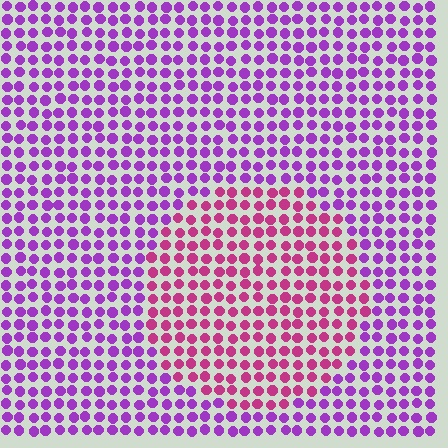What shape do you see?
I see a circle.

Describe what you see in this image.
The image is filled with small purple elements in a uniform arrangement. A circle-shaped region is visible where the elements are tinted to a slightly different hue, forming a subtle color boundary.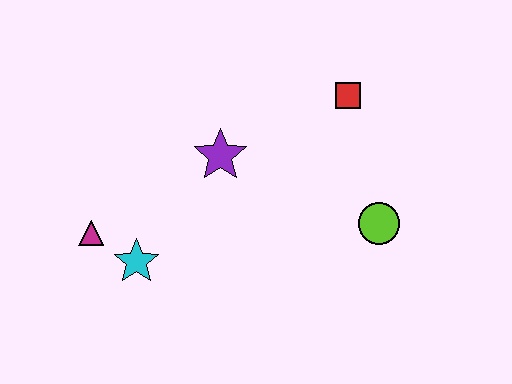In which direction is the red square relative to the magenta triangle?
The red square is to the right of the magenta triangle.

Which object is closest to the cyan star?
The magenta triangle is closest to the cyan star.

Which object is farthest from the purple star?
The lime circle is farthest from the purple star.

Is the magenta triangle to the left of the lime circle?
Yes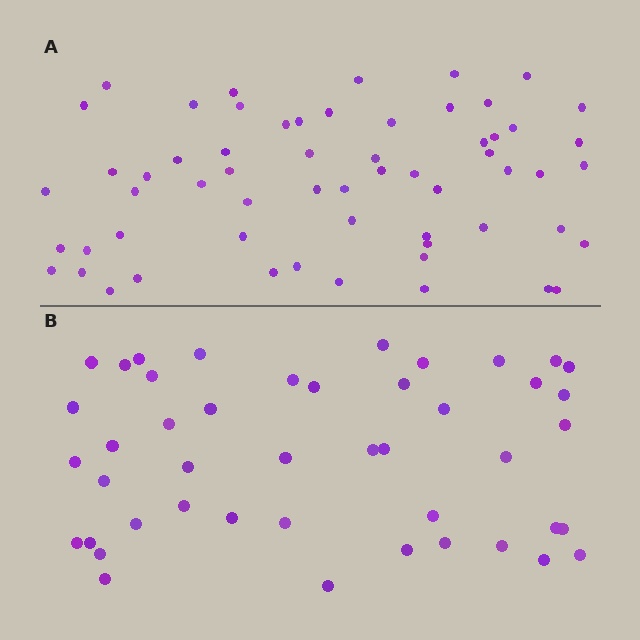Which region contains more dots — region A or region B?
Region A (the top region) has more dots.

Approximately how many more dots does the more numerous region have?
Region A has approximately 15 more dots than region B.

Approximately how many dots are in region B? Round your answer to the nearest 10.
About 40 dots. (The exact count is 45, which rounds to 40.)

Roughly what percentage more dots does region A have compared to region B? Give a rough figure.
About 35% more.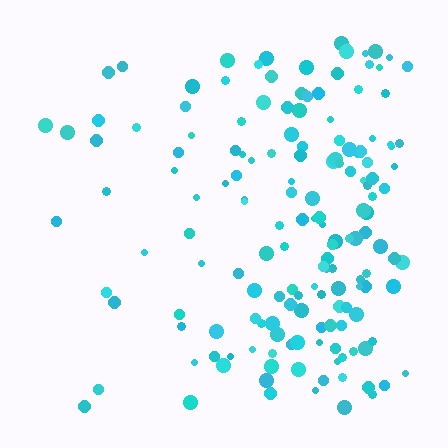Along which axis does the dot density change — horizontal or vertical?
Horizontal.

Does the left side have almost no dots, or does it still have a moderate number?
Still a moderate number, just noticeably fewer than the right.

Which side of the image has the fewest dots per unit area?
The left.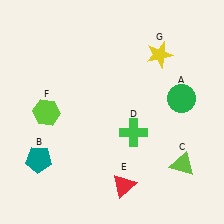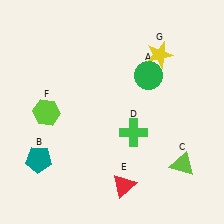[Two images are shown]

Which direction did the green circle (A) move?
The green circle (A) moved left.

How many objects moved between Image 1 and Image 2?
1 object moved between the two images.